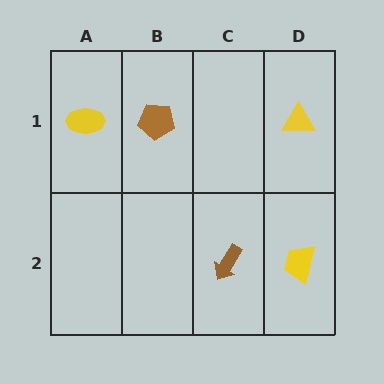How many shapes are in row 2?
2 shapes.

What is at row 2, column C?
A brown arrow.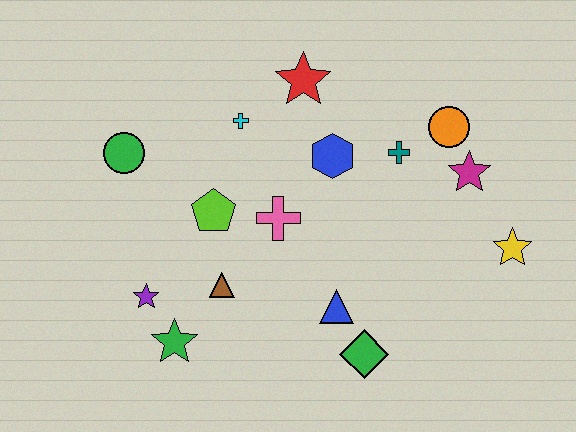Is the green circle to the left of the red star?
Yes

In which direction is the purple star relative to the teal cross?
The purple star is to the left of the teal cross.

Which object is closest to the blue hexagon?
The teal cross is closest to the blue hexagon.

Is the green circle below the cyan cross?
Yes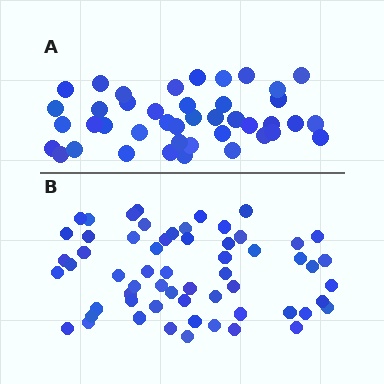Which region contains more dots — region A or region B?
Region B (the bottom region) has more dots.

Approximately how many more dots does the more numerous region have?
Region B has approximately 20 more dots than region A.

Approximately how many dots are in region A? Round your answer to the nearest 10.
About 40 dots. (The exact count is 42, which rounds to 40.)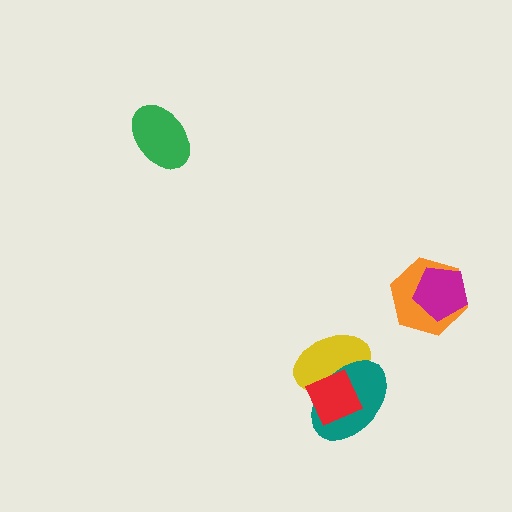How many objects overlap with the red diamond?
2 objects overlap with the red diamond.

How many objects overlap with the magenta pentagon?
1 object overlaps with the magenta pentagon.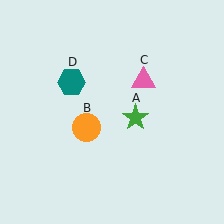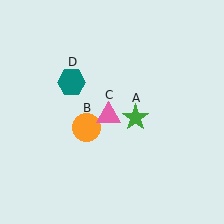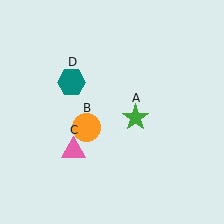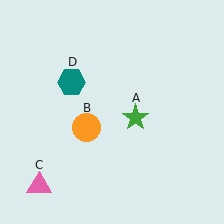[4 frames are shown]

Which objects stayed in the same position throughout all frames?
Green star (object A) and orange circle (object B) and teal hexagon (object D) remained stationary.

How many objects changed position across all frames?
1 object changed position: pink triangle (object C).